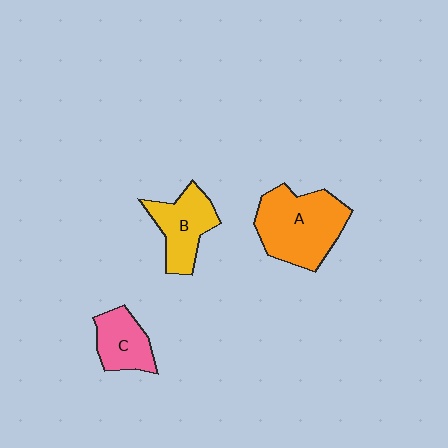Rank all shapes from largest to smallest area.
From largest to smallest: A (orange), B (yellow), C (pink).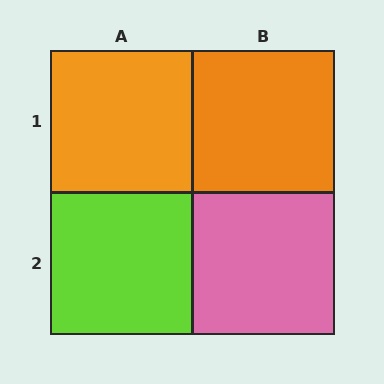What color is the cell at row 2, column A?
Lime.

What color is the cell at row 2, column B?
Pink.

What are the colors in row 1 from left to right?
Orange, orange.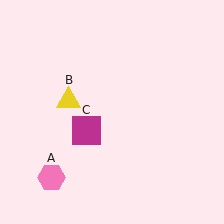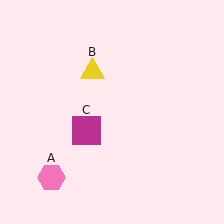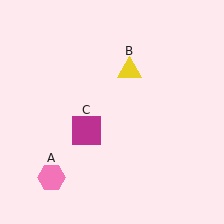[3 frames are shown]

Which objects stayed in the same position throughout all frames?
Pink hexagon (object A) and magenta square (object C) remained stationary.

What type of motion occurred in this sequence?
The yellow triangle (object B) rotated clockwise around the center of the scene.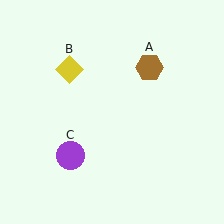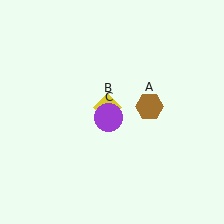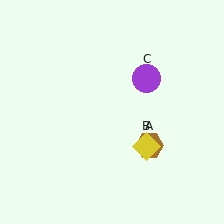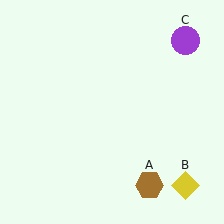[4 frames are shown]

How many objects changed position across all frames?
3 objects changed position: brown hexagon (object A), yellow diamond (object B), purple circle (object C).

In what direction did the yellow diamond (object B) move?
The yellow diamond (object B) moved down and to the right.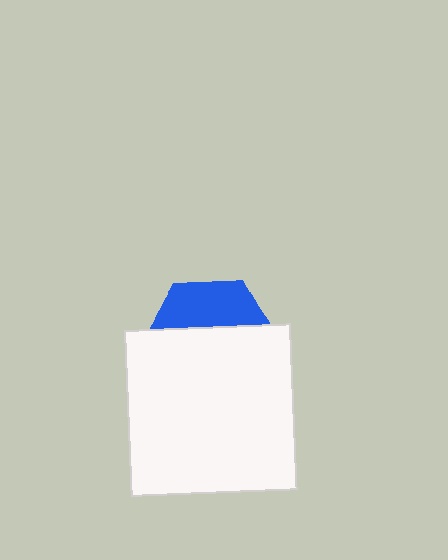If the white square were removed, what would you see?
You would see the complete blue hexagon.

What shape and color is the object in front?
The object in front is a white square.